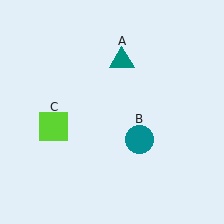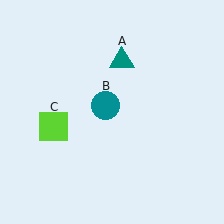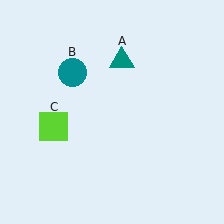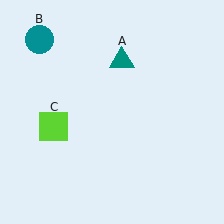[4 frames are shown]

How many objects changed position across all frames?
1 object changed position: teal circle (object B).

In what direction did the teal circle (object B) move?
The teal circle (object B) moved up and to the left.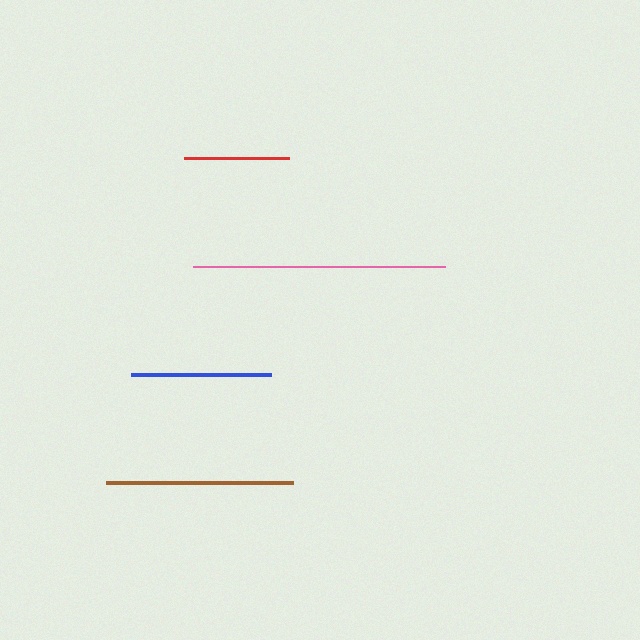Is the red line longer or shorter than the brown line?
The brown line is longer than the red line.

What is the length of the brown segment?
The brown segment is approximately 187 pixels long.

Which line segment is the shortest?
The red line is the shortest at approximately 105 pixels.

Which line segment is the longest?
The pink line is the longest at approximately 252 pixels.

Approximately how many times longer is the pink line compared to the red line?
The pink line is approximately 2.4 times the length of the red line.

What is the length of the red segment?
The red segment is approximately 105 pixels long.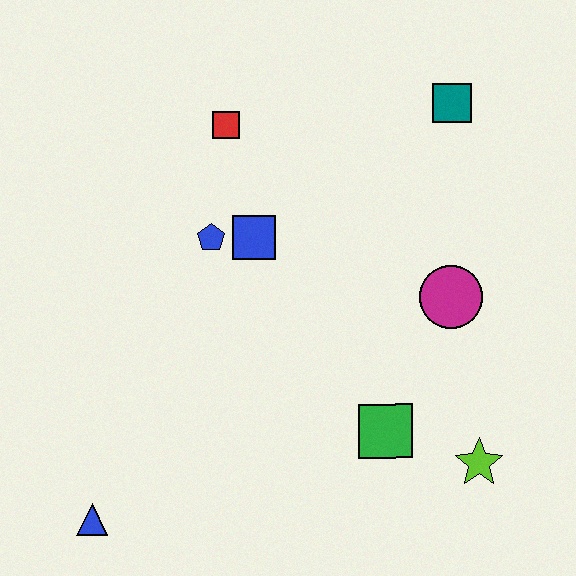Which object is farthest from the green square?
The red square is farthest from the green square.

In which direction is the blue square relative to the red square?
The blue square is below the red square.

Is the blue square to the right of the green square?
No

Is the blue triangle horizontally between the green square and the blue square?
No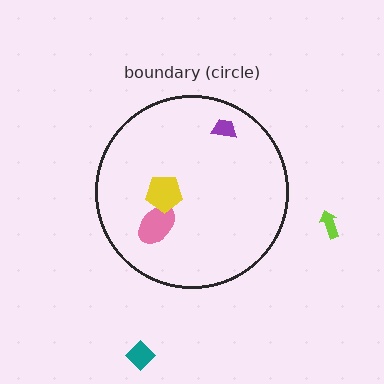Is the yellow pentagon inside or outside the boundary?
Inside.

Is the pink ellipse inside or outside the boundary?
Inside.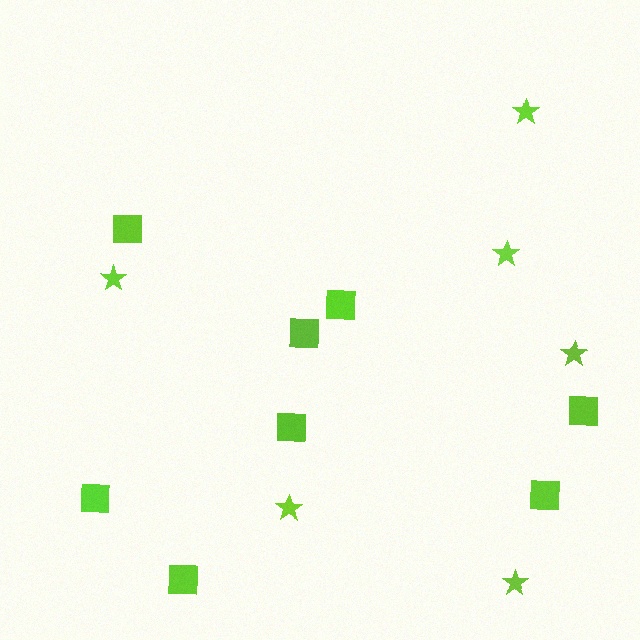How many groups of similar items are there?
There are 2 groups: one group of stars (6) and one group of squares (8).